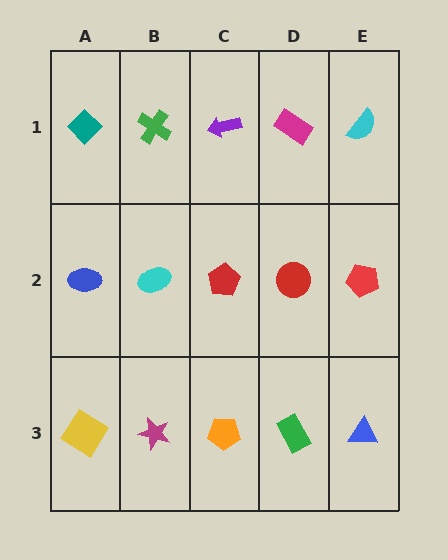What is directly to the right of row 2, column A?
A cyan ellipse.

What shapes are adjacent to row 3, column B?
A cyan ellipse (row 2, column B), a yellow diamond (row 3, column A), an orange pentagon (row 3, column C).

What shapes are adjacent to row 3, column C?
A red pentagon (row 2, column C), a magenta star (row 3, column B), a green rectangle (row 3, column D).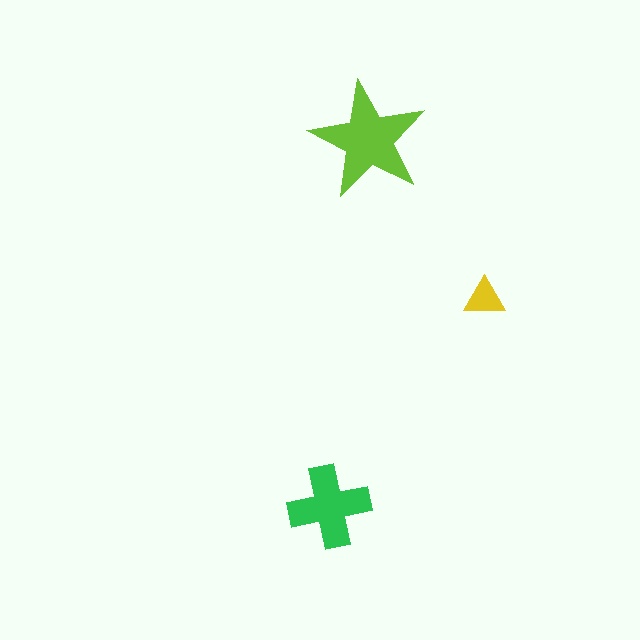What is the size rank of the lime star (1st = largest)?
1st.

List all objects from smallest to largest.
The yellow triangle, the green cross, the lime star.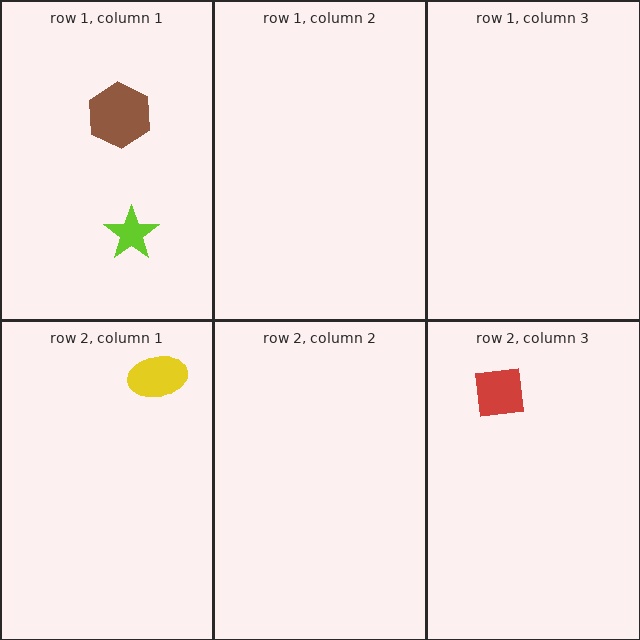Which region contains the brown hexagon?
The row 1, column 1 region.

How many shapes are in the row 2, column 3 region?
1.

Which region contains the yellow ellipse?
The row 2, column 1 region.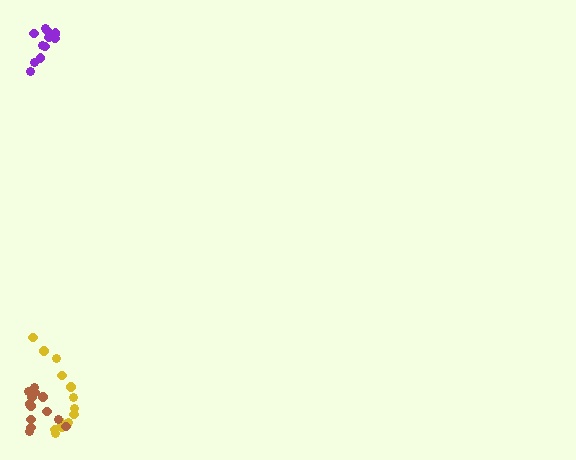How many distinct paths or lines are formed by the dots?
There are 3 distinct paths.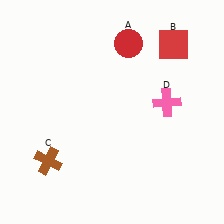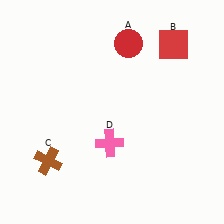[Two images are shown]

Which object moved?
The pink cross (D) moved left.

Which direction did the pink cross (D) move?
The pink cross (D) moved left.